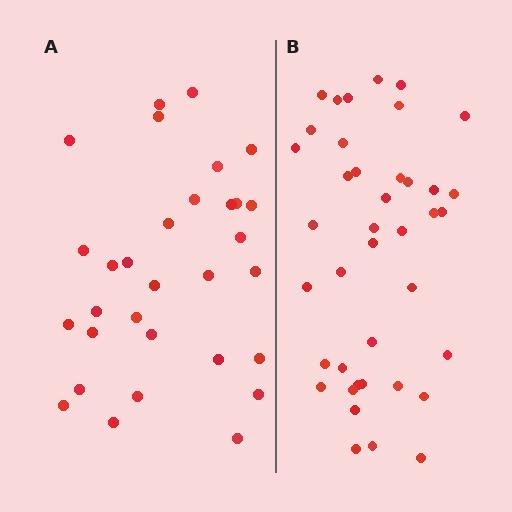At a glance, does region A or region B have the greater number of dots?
Region B (the right region) has more dots.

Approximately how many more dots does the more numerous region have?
Region B has roughly 8 or so more dots than region A.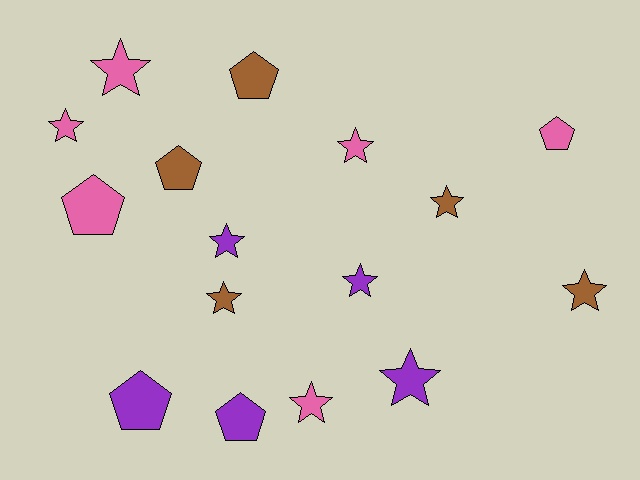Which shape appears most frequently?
Star, with 10 objects.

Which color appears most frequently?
Pink, with 6 objects.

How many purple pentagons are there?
There are 2 purple pentagons.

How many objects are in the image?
There are 16 objects.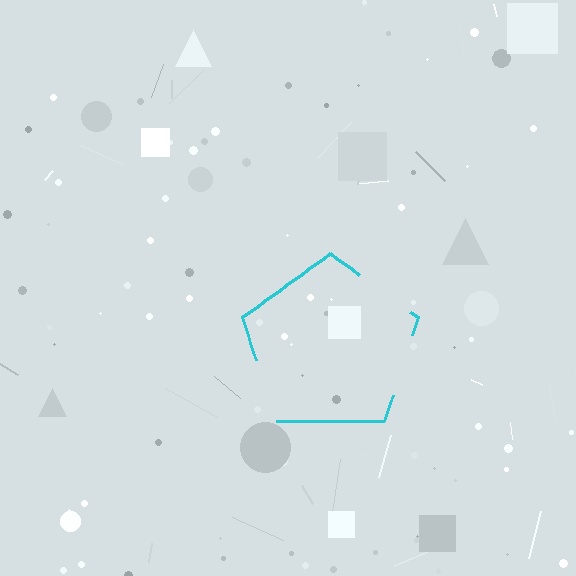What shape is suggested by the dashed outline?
The dashed outline suggests a pentagon.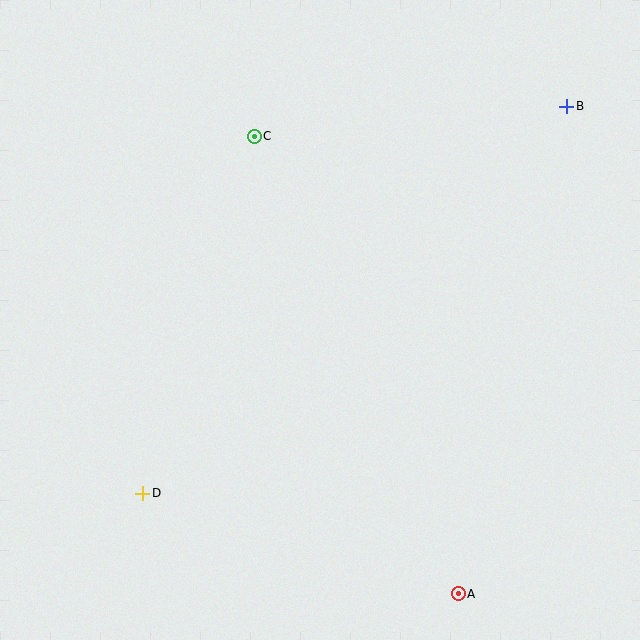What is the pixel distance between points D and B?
The distance between D and B is 574 pixels.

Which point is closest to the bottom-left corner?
Point D is closest to the bottom-left corner.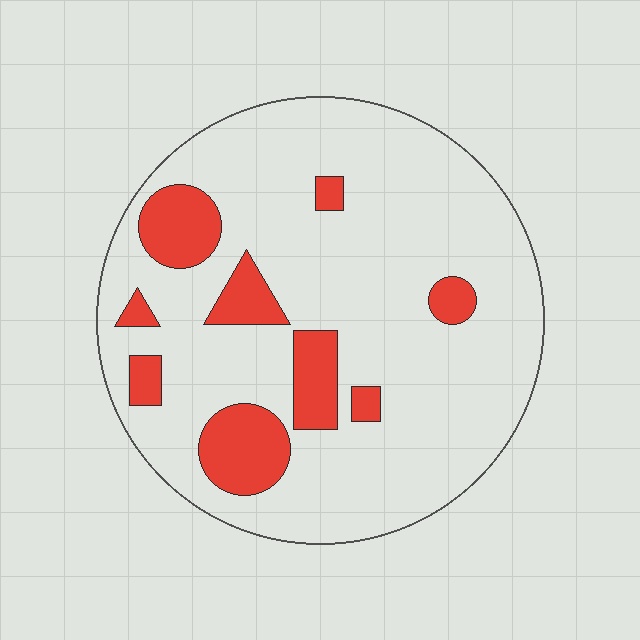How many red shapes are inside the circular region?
9.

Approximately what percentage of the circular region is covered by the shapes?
Approximately 15%.